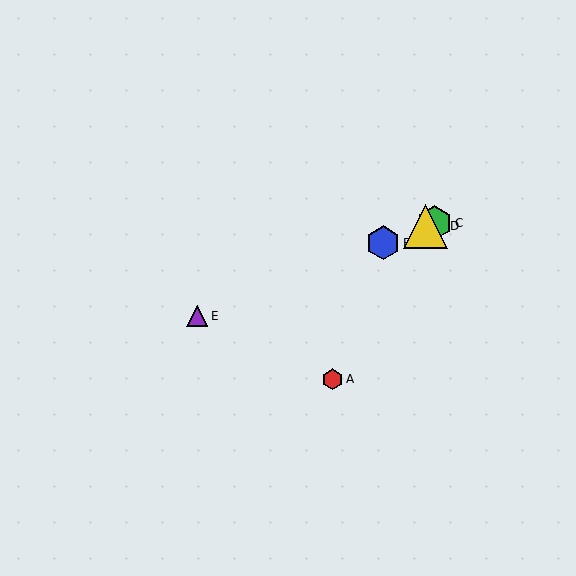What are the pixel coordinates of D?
Object D is at (425, 226).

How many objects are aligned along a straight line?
4 objects (B, C, D, E) are aligned along a straight line.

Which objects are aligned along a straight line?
Objects B, C, D, E are aligned along a straight line.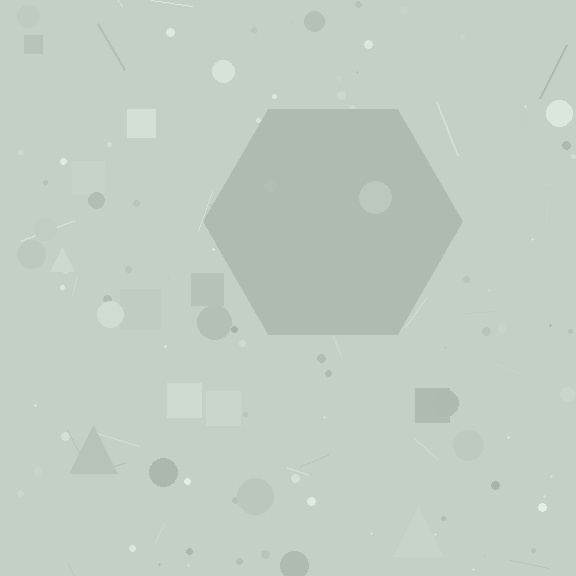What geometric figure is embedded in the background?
A hexagon is embedded in the background.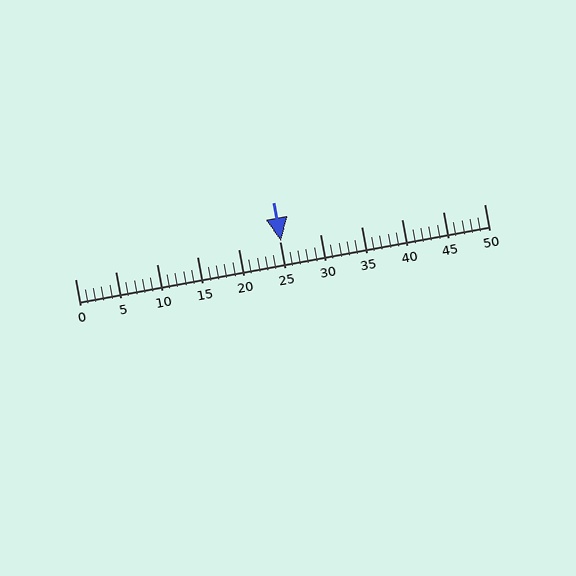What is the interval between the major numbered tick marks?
The major tick marks are spaced 5 units apart.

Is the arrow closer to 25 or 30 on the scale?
The arrow is closer to 25.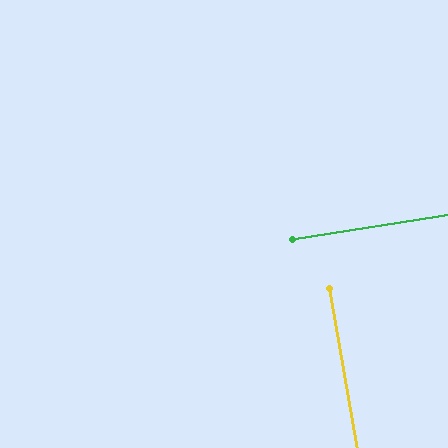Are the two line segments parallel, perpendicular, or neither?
Perpendicular — they meet at approximately 89°.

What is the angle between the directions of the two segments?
Approximately 89 degrees.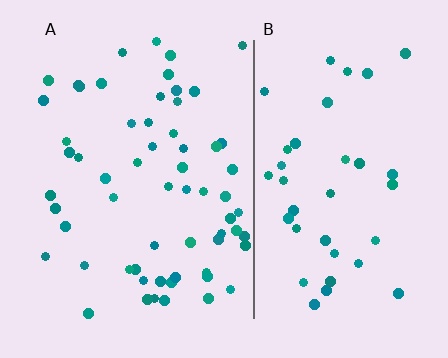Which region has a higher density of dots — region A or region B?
A (the left).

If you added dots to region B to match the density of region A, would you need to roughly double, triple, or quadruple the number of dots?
Approximately double.